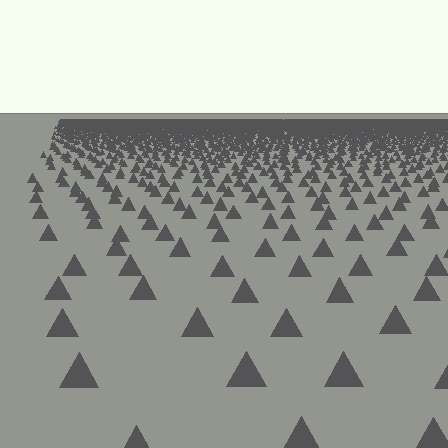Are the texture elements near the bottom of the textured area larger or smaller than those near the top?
Larger. Near the bottom, elements are closer to the viewer and appear at a bigger on-screen size.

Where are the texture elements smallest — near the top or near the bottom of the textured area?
Near the top.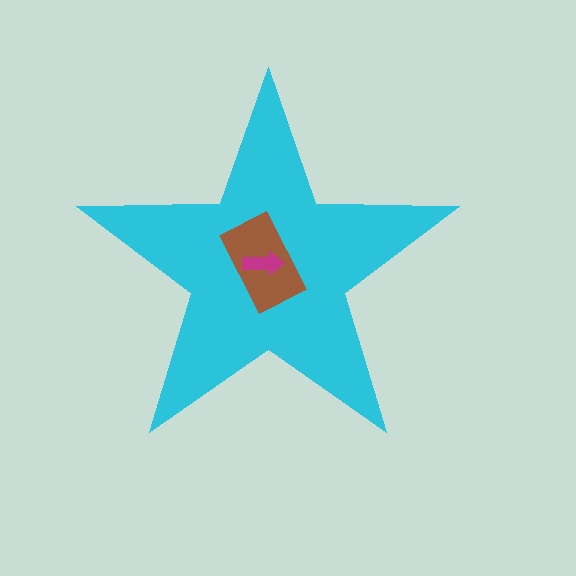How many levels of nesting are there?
3.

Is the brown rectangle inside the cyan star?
Yes.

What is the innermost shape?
The magenta arrow.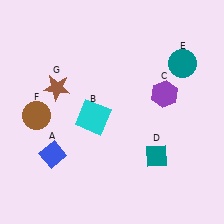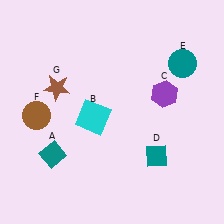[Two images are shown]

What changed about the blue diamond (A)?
In Image 1, A is blue. In Image 2, it changed to teal.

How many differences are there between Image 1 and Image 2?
There is 1 difference between the two images.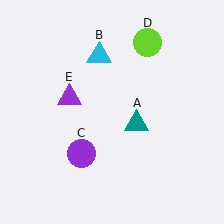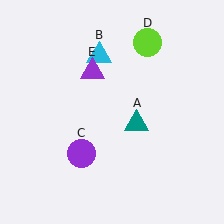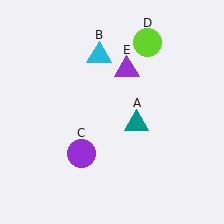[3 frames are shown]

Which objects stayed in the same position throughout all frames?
Teal triangle (object A) and cyan triangle (object B) and purple circle (object C) and lime circle (object D) remained stationary.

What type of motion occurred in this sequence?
The purple triangle (object E) rotated clockwise around the center of the scene.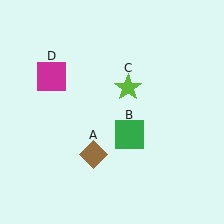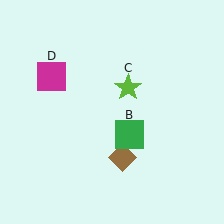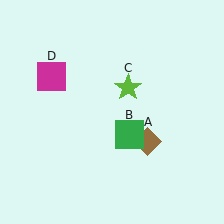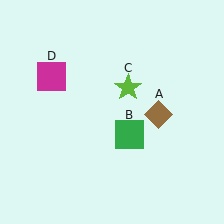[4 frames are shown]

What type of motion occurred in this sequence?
The brown diamond (object A) rotated counterclockwise around the center of the scene.